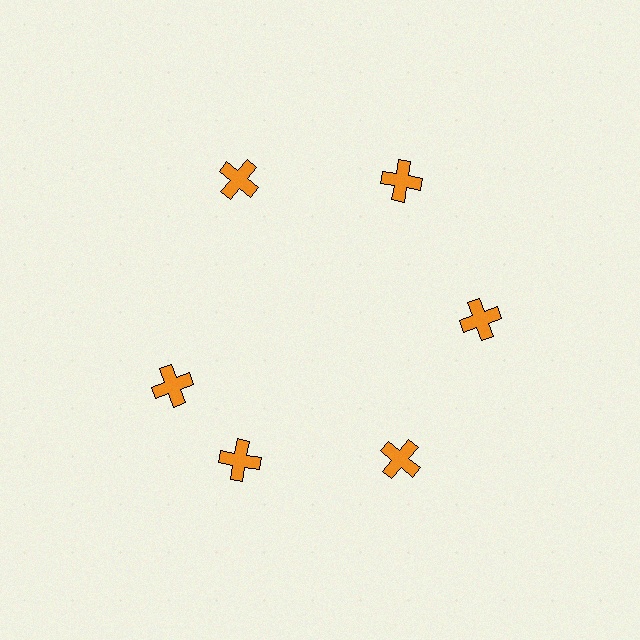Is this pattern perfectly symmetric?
No. The 6 orange crosses are arranged in a ring, but one element near the 9 o'clock position is rotated out of alignment along the ring, breaking the 6-fold rotational symmetry.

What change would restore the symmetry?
The symmetry would be restored by rotating it back into even spacing with its neighbors so that all 6 crosses sit at equal angles and equal distance from the center.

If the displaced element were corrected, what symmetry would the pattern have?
It would have 6-fold rotational symmetry — the pattern would map onto itself every 60 degrees.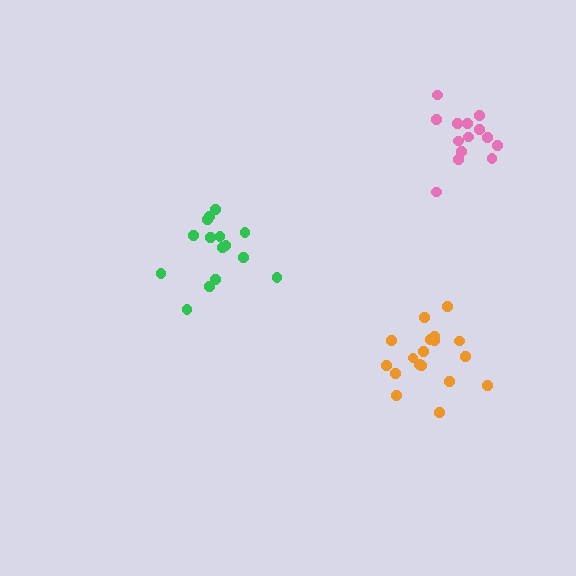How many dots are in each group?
Group 1: 15 dots, Group 2: 18 dots, Group 3: 14 dots (47 total).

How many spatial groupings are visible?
There are 3 spatial groupings.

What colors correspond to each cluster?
The clusters are colored: green, orange, pink.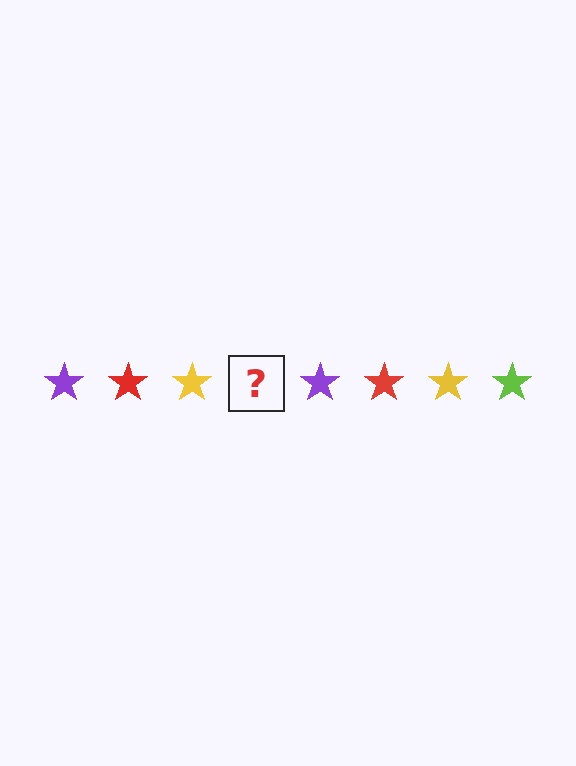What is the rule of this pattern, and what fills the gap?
The rule is that the pattern cycles through purple, red, yellow, lime stars. The gap should be filled with a lime star.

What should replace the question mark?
The question mark should be replaced with a lime star.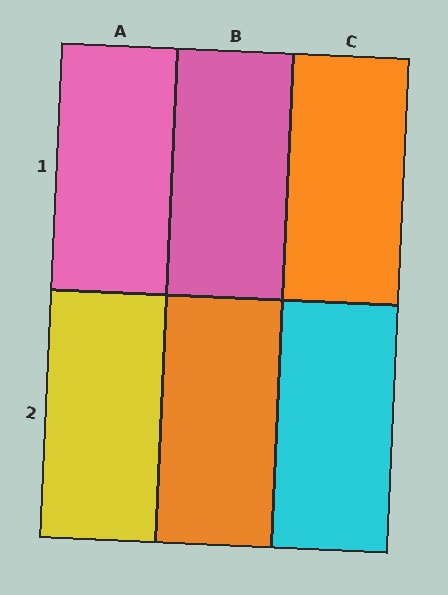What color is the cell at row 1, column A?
Pink.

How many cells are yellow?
1 cell is yellow.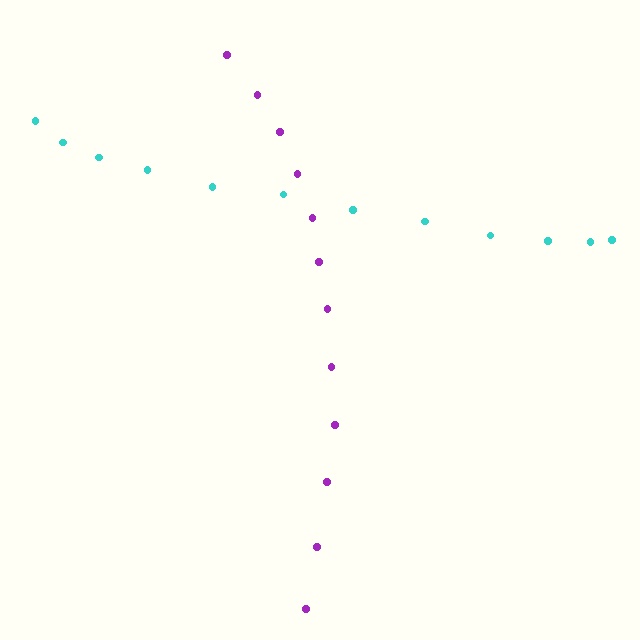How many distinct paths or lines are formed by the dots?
There are 2 distinct paths.